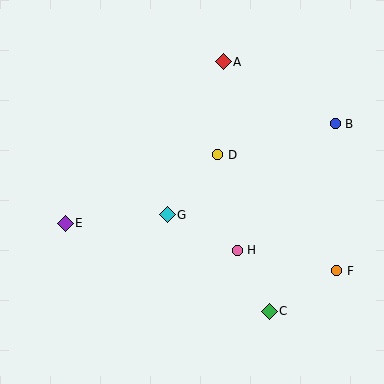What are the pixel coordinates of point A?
Point A is at (223, 62).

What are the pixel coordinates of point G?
Point G is at (167, 215).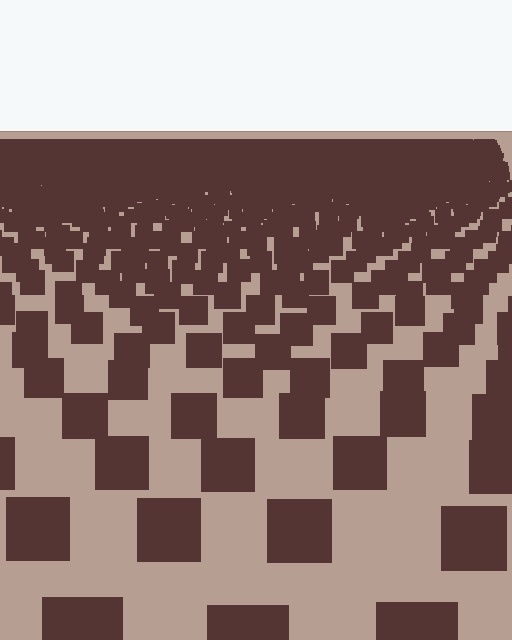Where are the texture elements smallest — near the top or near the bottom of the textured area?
Near the top.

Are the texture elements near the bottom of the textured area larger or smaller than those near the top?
Larger. Near the bottom, elements are closer to the viewer and appear at a bigger on-screen size.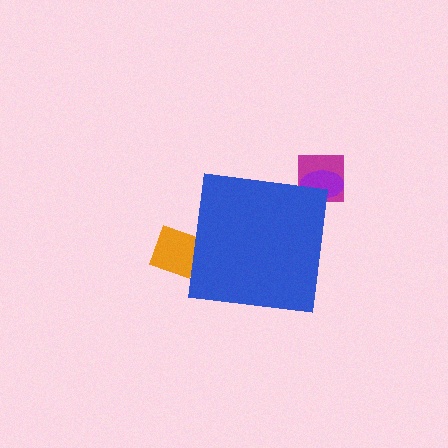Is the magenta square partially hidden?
Yes, the magenta square is partially hidden behind the blue square.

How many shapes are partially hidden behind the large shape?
3 shapes are partially hidden.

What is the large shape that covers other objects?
A blue square.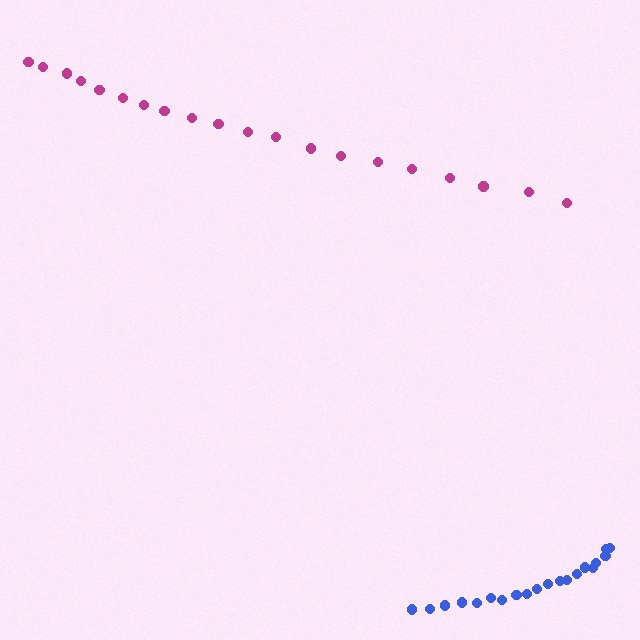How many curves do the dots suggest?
There are 2 distinct paths.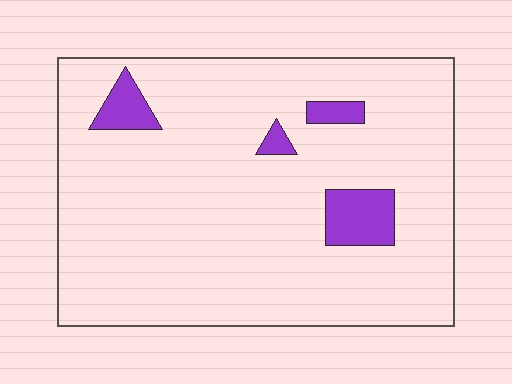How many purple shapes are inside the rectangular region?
4.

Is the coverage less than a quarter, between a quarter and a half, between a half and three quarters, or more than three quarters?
Less than a quarter.